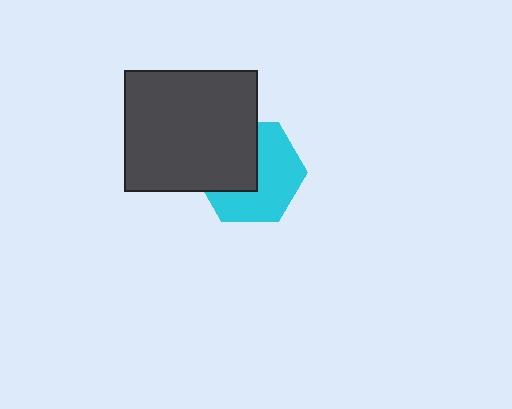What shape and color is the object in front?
The object in front is a dark gray rectangle.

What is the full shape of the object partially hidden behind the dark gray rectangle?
The partially hidden object is a cyan hexagon.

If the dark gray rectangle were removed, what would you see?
You would see the complete cyan hexagon.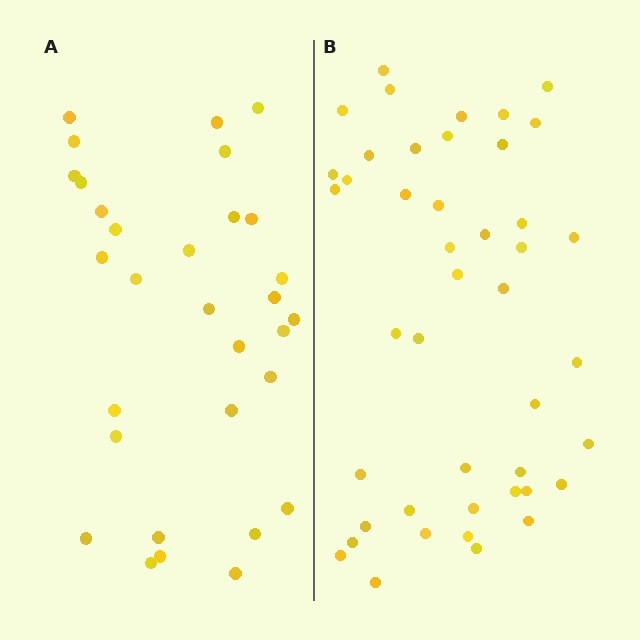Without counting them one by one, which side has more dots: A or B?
Region B (the right region) has more dots.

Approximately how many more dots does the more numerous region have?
Region B has approximately 15 more dots than region A.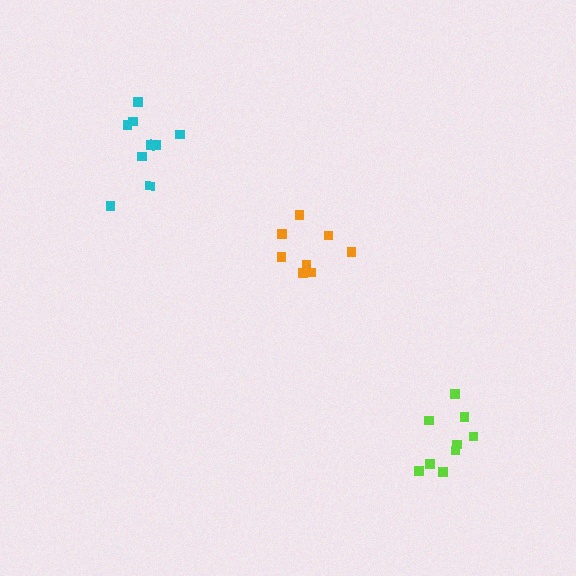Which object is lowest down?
The lime cluster is bottommost.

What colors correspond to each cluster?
The clusters are colored: cyan, orange, lime.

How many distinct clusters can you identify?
There are 3 distinct clusters.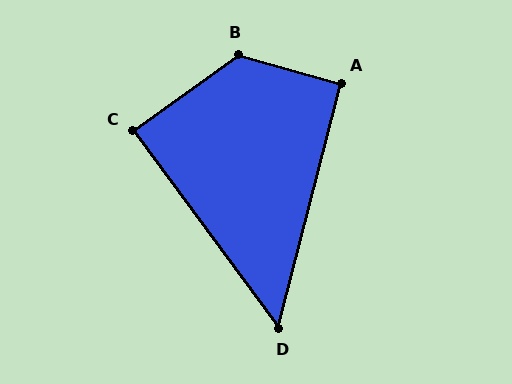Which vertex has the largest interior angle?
B, at approximately 129 degrees.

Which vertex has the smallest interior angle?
D, at approximately 51 degrees.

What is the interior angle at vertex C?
Approximately 89 degrees (approximately right).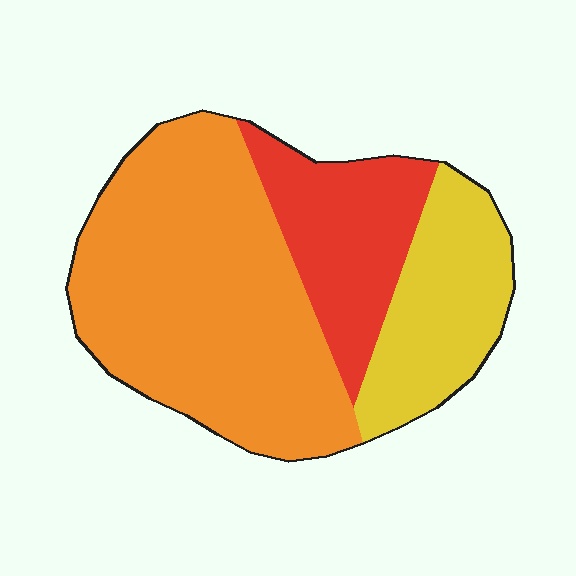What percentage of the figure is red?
Red takes up about one fifth (1/5) of the figure.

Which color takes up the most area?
Orange, at roughly 55%.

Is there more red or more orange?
Orange.